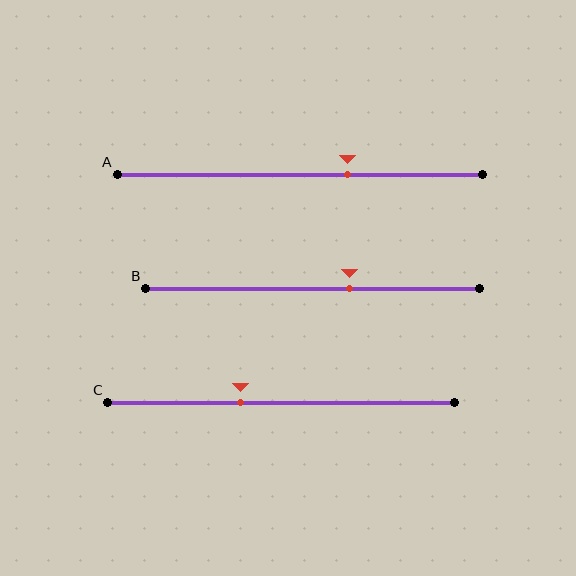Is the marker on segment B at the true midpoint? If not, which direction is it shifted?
No, the marker on segment B is shifted to the right by about 11% of the segment length.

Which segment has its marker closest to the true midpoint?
Segment B has its marker closest to the true midpoint.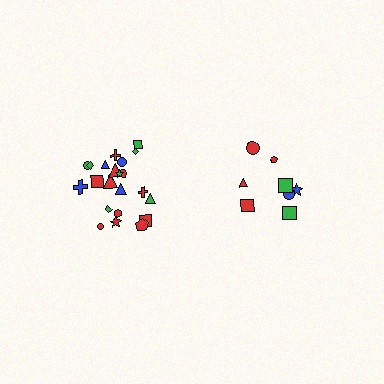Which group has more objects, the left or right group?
The left group.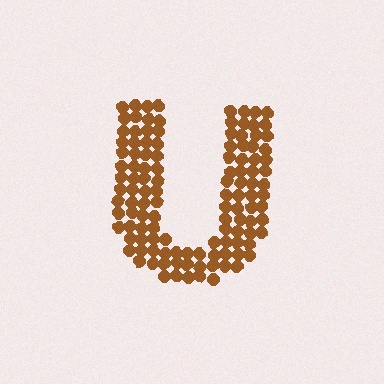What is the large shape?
The large shape is the letter U.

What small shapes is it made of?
It is made of small circles.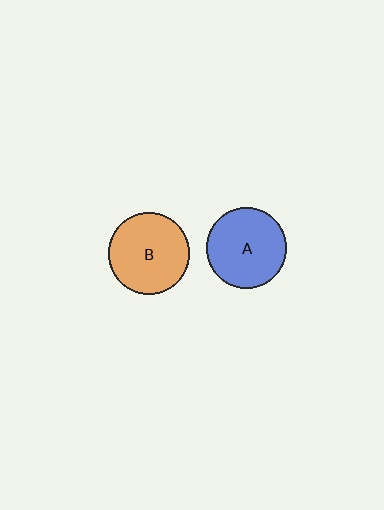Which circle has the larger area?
Circle B (orange).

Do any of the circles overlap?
No, none of the circles overlap.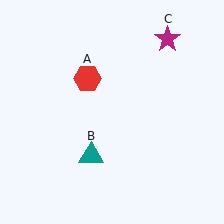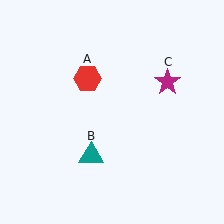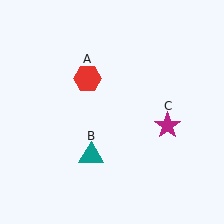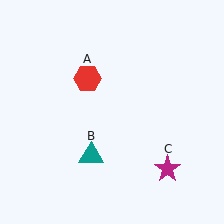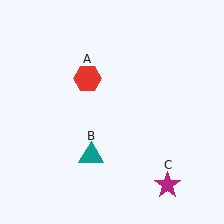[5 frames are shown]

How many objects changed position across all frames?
1 object changed position: magenta star (object C).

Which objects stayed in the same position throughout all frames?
Red hexagon (object A) and teal triangle (object B) remained stationary.